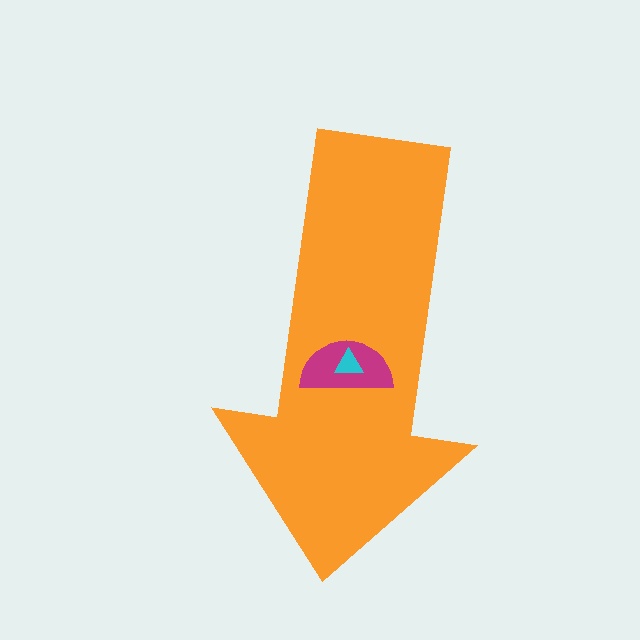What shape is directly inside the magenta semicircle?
The cyan triangle.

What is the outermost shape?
The orange arrow.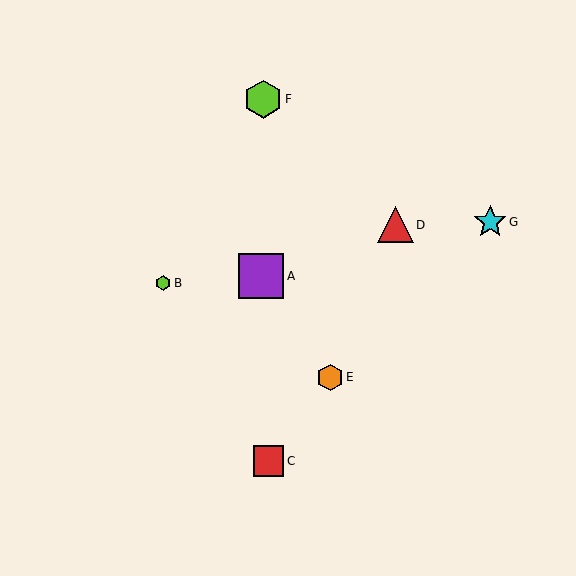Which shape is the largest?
The purple square (labeled A) is the largest.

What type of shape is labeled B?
Shape B is a lime hexagon.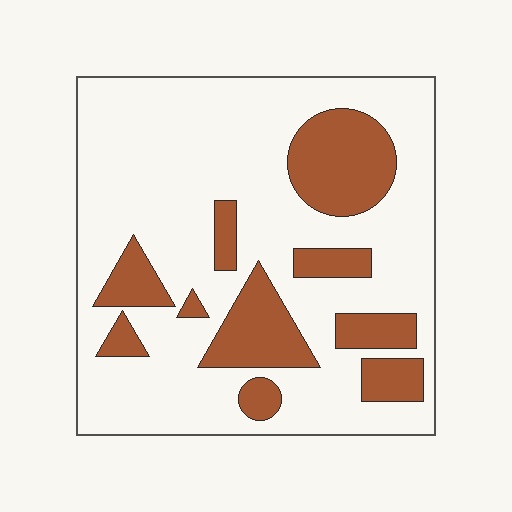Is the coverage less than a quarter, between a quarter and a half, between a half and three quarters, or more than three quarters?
Less than a quarter.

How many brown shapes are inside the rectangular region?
10.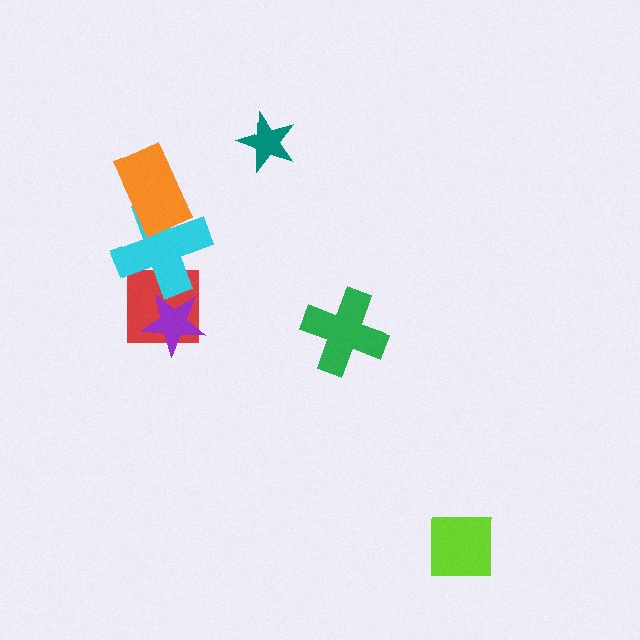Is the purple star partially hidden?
No, no other shape covers it.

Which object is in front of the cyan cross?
The orange rectangle is in front of the cyan cross.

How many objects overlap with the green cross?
0 objects overlap with the green cross.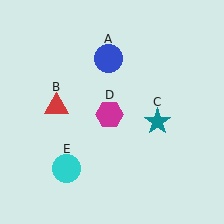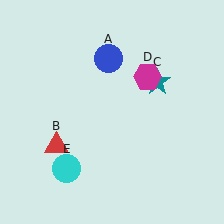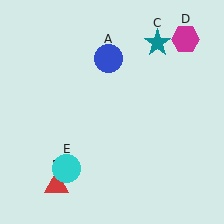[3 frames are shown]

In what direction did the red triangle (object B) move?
The red triangle (object B) moved down.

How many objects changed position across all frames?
3 objects changed position: red triangle (object B), teal star (object C), magenta hexagon (object D).